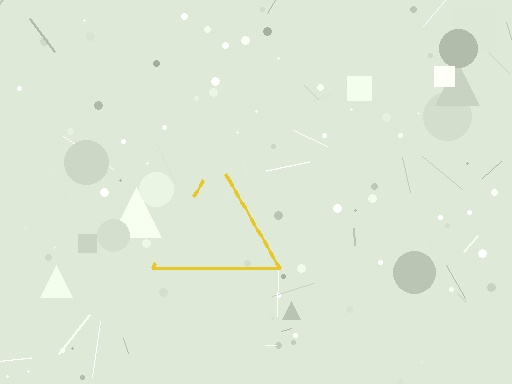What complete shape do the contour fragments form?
The contour fragments form a triangle.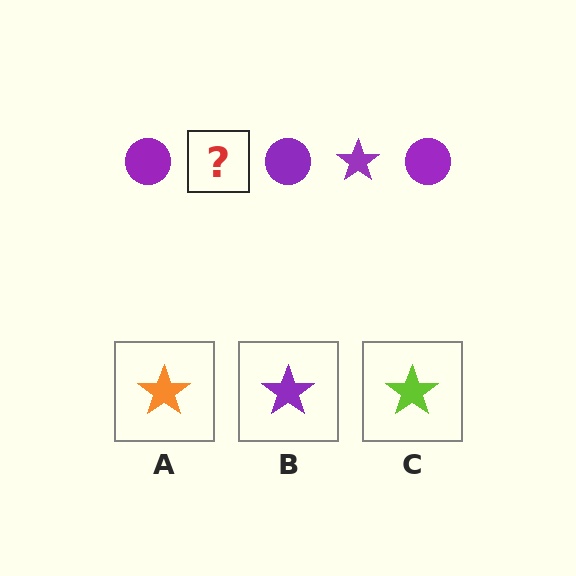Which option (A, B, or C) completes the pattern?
B.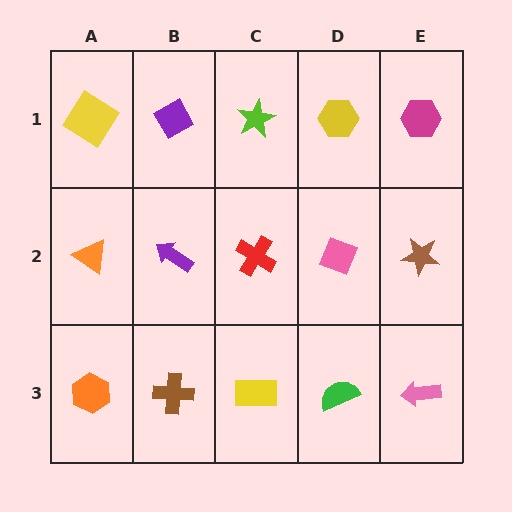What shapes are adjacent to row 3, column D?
A pink diamond (row 2, column D), a yellow rectangle (row 3, column C), a pink arrow (row 3, column E).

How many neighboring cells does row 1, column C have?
3.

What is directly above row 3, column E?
A brown star.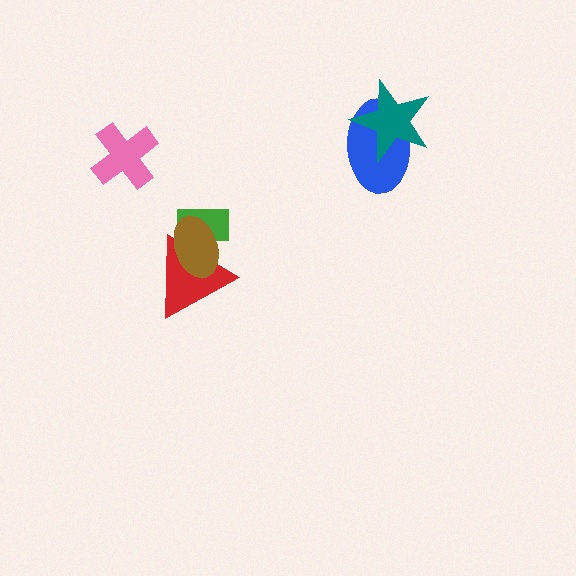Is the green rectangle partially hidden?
Yes, it is partially covered by another shape.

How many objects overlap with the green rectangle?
2 objects overlap with the green rectangle.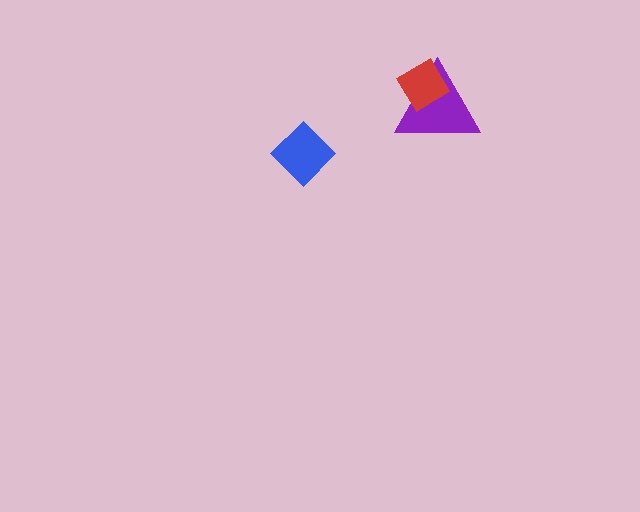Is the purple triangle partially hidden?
Yes, it is partially covered by another shape.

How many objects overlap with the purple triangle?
1 object overlaps with the purple triangle.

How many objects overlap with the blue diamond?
0 objects overlap with the blue diamond.